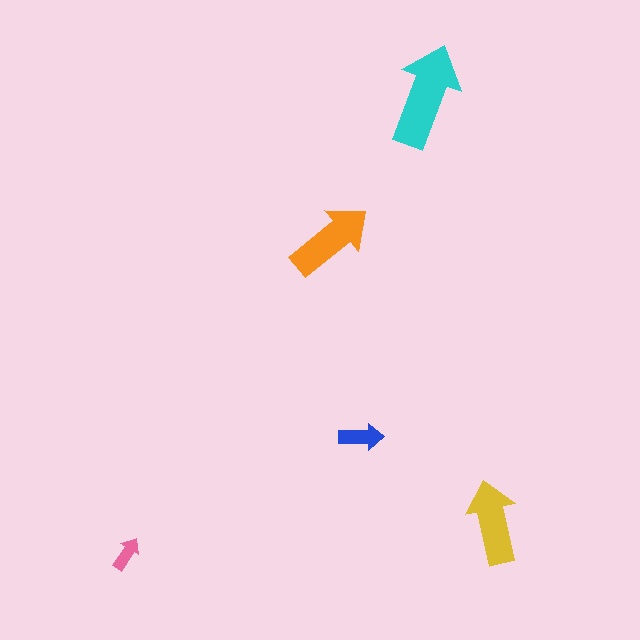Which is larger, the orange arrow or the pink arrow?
The orange one.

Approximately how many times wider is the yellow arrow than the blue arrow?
About 2 times wider.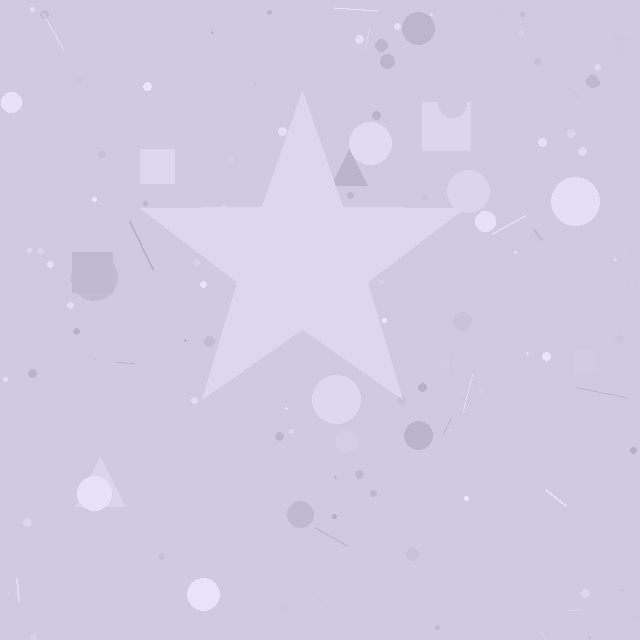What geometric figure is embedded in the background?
A star is embedded in the background.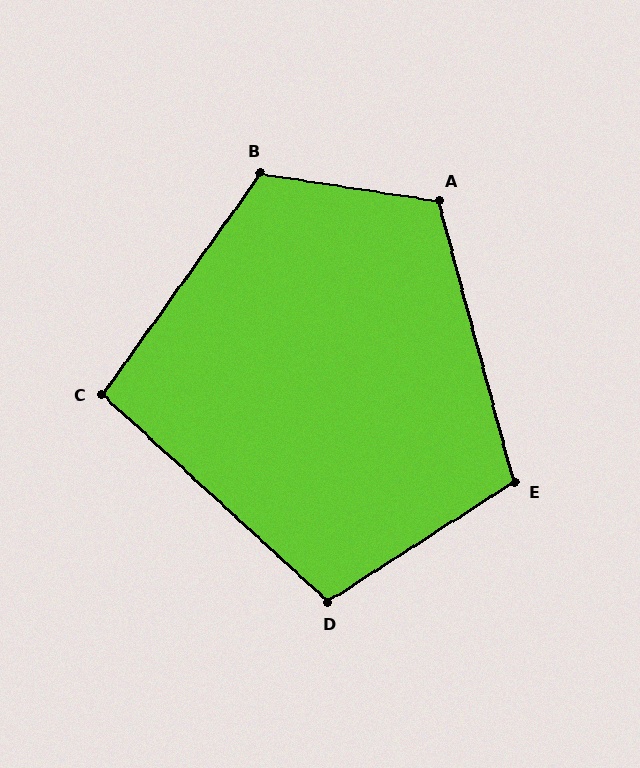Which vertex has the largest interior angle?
B, at approximately 117 degrees.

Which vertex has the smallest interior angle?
C, at approximately 97 degrees.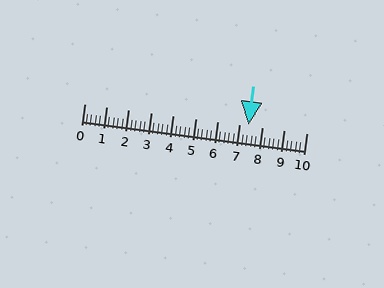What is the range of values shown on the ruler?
The ruler shows values from 0 to 10.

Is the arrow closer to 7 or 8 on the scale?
The arrow is closer to 7.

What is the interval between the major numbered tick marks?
The major tick marks are spaced 1 units apart.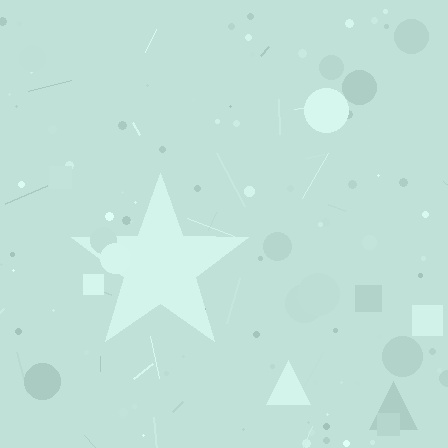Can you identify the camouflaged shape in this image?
The camouflaged shape is a star.